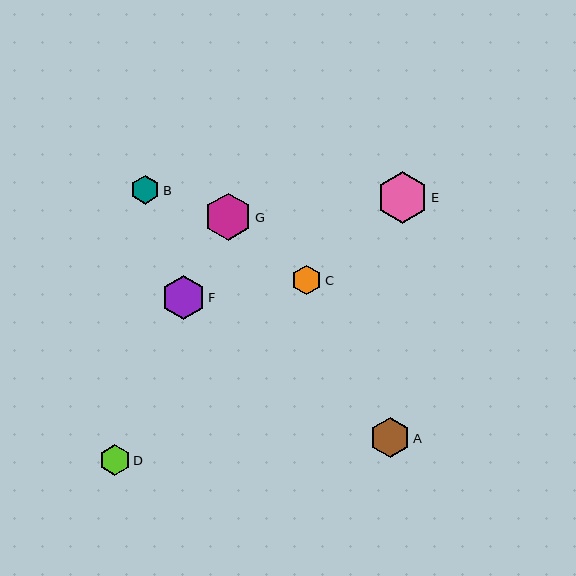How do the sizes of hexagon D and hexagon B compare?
Hexagon D and hexagon B are approximately the same size.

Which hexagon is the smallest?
Hexagon B is the smallest with a size of approximately 29 pixels.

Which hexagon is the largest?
Hexagon E is the largest with a size of approximately 52 pixels.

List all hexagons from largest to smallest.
From largest to smallest: E, G, F, A, D, C, B.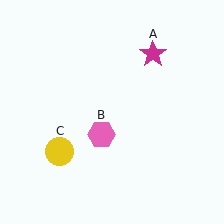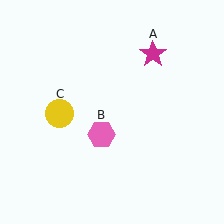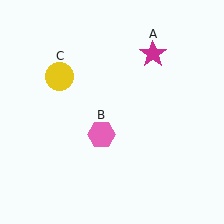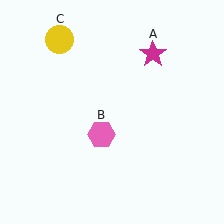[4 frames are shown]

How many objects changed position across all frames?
1 object changed position: yellow circle (object C).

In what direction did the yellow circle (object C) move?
The yellow circle (object C) moved up.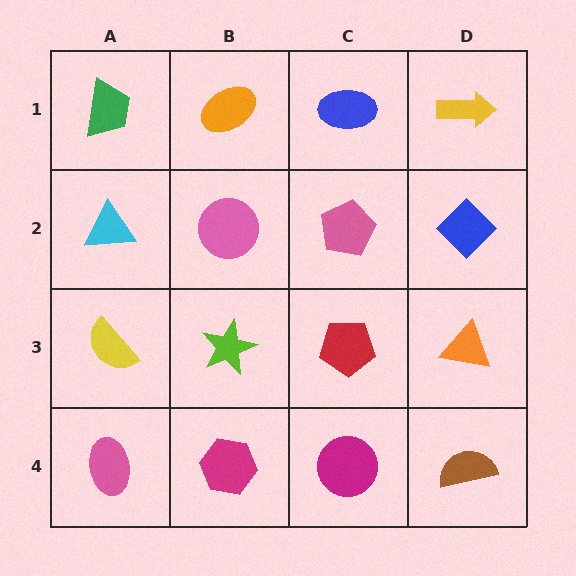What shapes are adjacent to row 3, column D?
A blue diamond (row 2, column D), a brown semicircle (row 4, column D), a red pentagon (row 3, column C).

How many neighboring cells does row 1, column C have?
3.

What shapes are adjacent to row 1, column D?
A blue diamond (row 2, column D), a blue ellipse (row 1, column C).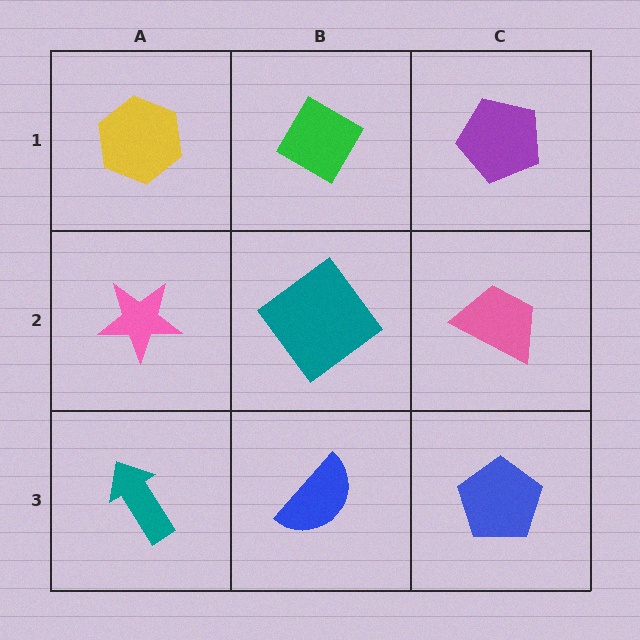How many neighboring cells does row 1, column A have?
2.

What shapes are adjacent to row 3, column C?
A pink trapezoid (row 2, column C), a blue semicircle (row 3, column B).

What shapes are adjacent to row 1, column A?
A pink star (row 2, column A), a green diamond (row 1, column B).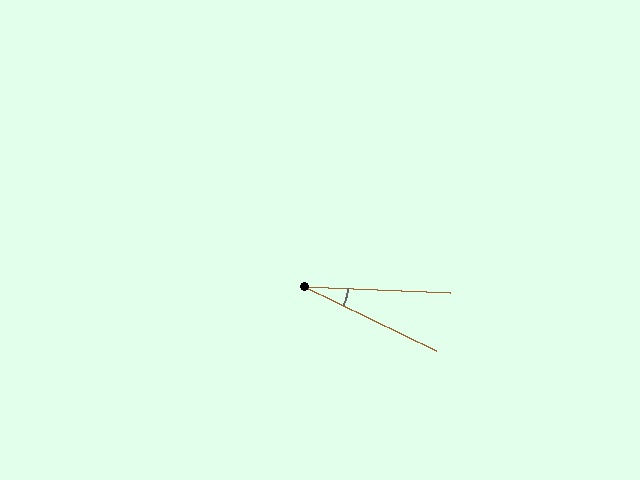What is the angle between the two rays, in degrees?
Approximately 23 degrees.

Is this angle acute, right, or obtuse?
It is acute.